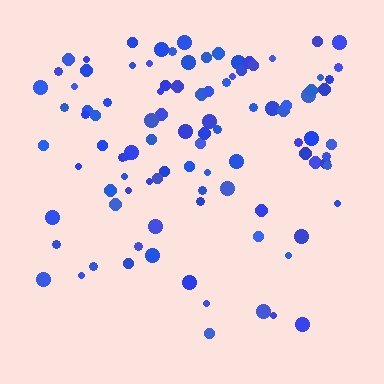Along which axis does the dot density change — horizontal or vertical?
Vertical.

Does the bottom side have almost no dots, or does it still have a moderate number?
Still a moderate number, just noticeably fewer than the top.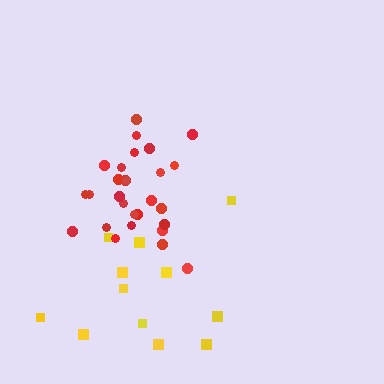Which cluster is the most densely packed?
Red.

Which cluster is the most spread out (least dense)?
Yellow.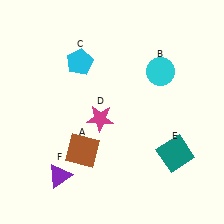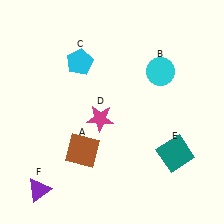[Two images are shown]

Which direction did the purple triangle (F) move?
The purple triangle (F) moved left.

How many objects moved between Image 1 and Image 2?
1 object moved between the two images.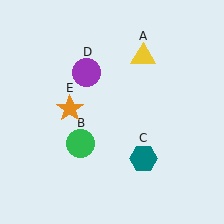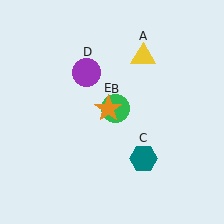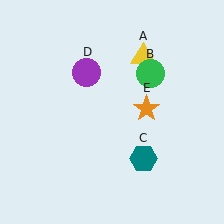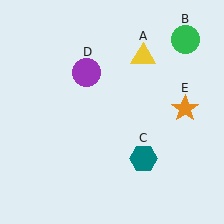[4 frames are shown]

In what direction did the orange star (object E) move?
The orange star (object E) moved right.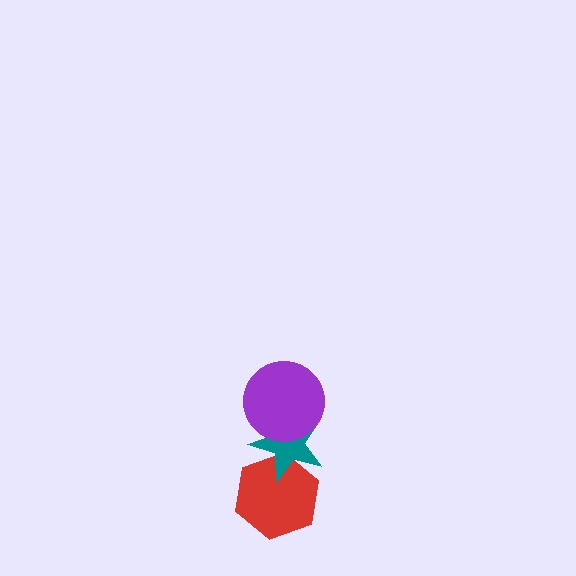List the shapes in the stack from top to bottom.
From top to bottom: the purple circle, the teal star, the red hexagon.